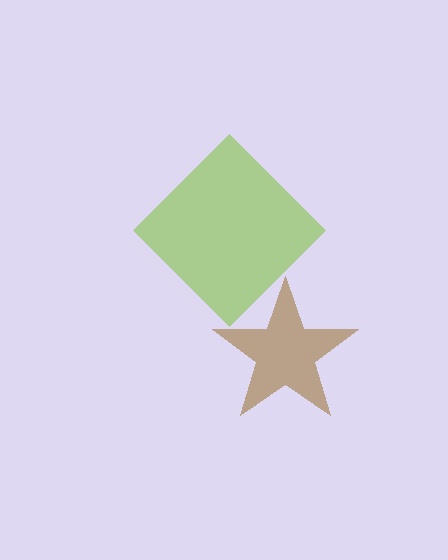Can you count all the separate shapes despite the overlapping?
Yes, there are 2 separate shapes.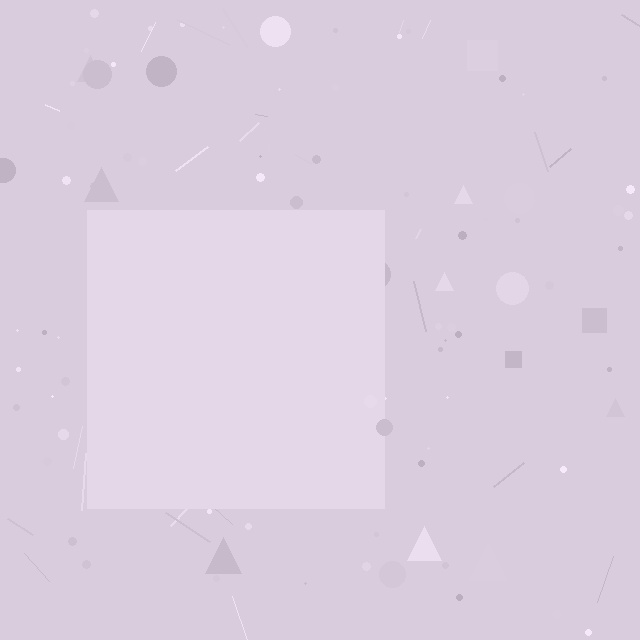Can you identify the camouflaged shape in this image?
The camouflaged shape is a square.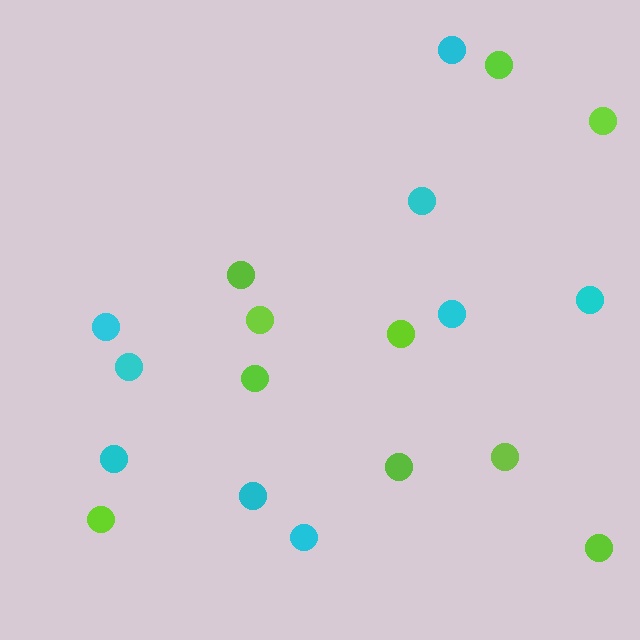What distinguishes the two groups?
There are 2 groups: one group of cyan circles (9) and one group of lime circles (10).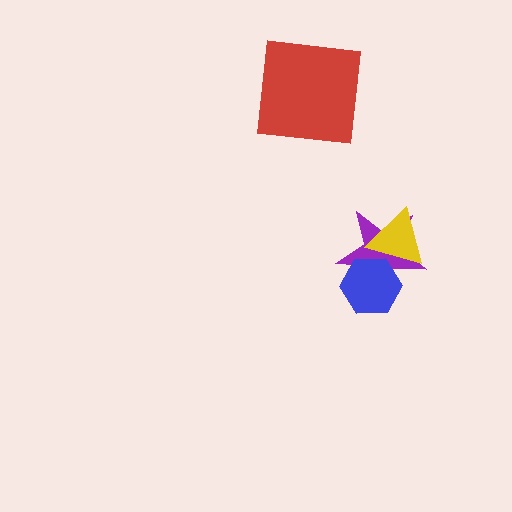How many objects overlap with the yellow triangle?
2 objects overlap with the yellow triangle.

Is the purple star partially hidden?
Yes, it is partially covered by another shape.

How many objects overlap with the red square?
0 objects overlap with the red square.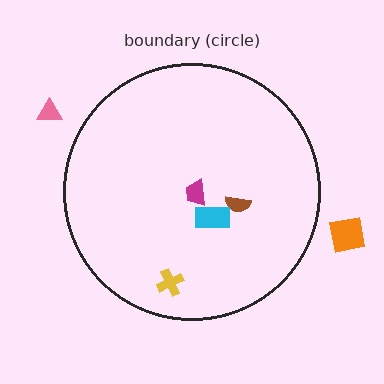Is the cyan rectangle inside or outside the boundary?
Inside.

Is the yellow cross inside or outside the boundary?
Inside.